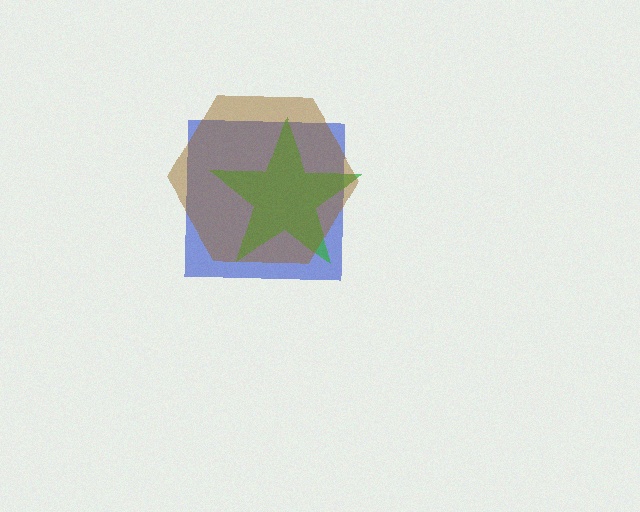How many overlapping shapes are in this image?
There are 3 overlapping shapes in the image.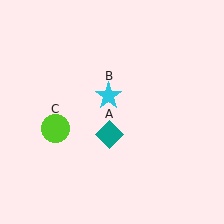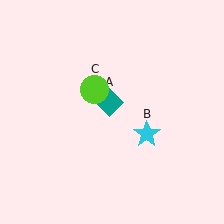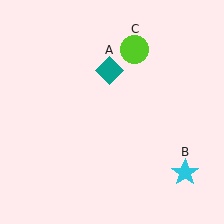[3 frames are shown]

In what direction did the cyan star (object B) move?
The cyan star (object B) moved down and to the right.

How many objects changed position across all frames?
3 objects changed position: teal diamond (object A), cyan star (object B), lime circle (object C).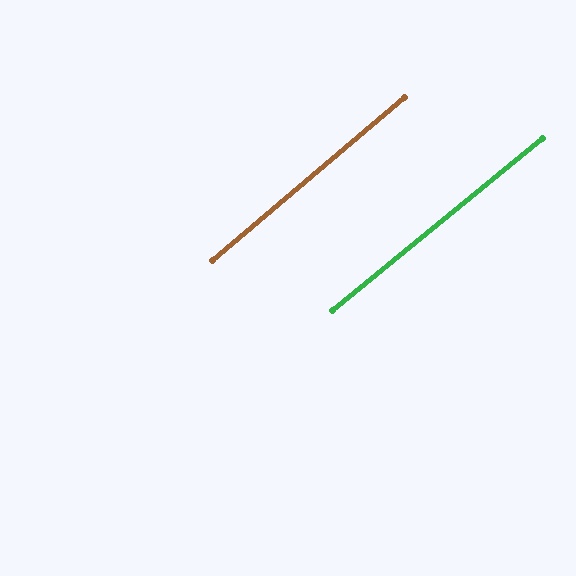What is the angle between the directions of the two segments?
Approximately 1 degree.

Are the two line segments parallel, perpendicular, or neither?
Parallel — their directions differ by only 0.8°.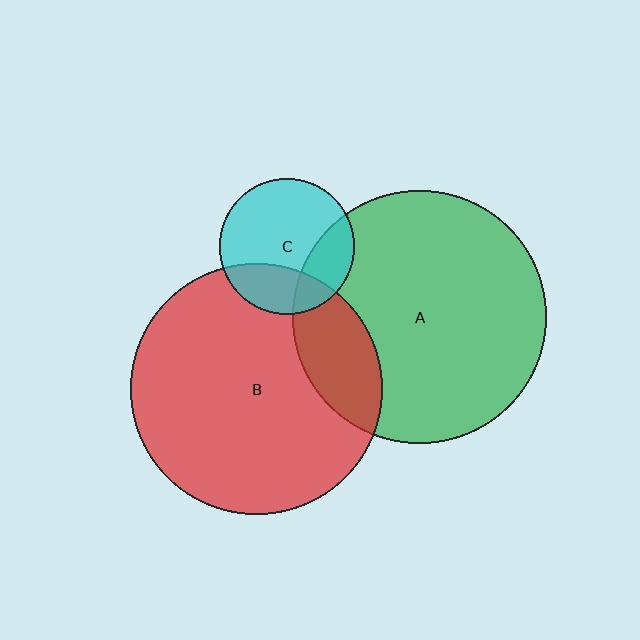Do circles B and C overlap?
Yes.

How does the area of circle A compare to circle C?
Approximately 3.5 times.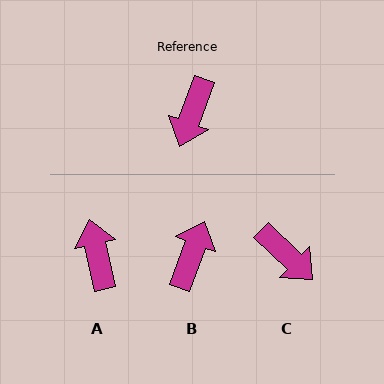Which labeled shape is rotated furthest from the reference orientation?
B, about 179 degrees away.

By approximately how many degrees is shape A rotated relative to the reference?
Approximately 147 degrees clockwise.